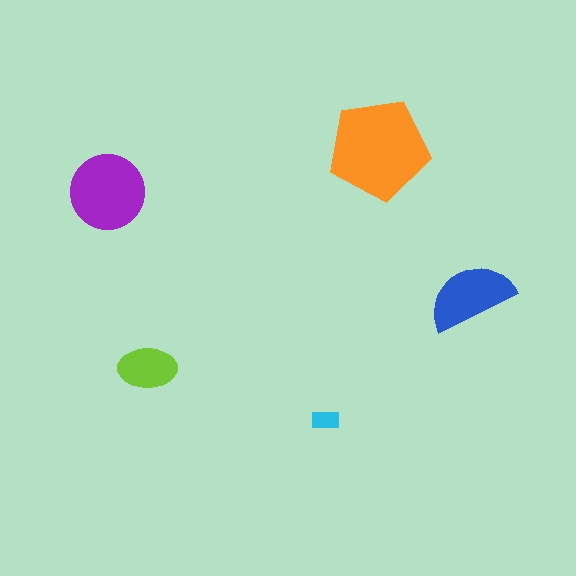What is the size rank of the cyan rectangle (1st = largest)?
5th.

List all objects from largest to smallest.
The orange pentagon, the purple circle, the blue semicircle, the lime ellipse, the cyan rectangle.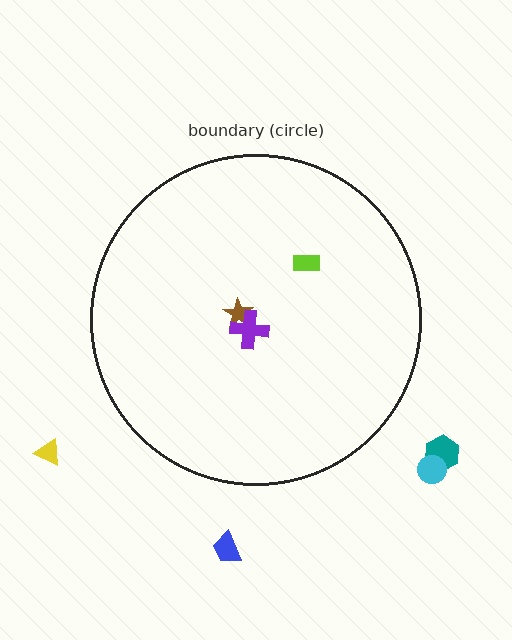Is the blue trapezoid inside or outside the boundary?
Outside.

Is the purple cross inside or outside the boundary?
Inside.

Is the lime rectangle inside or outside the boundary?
Inside.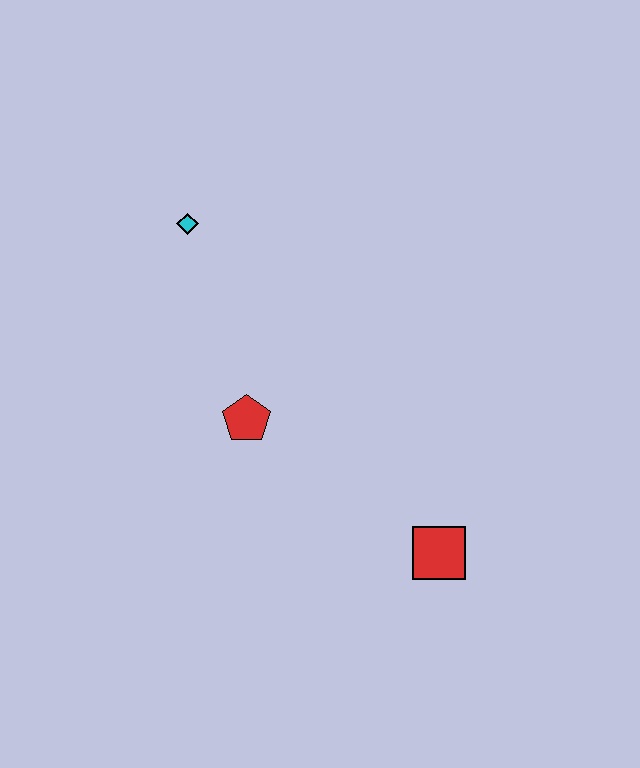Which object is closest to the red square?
The red pentagon is closest to the red square.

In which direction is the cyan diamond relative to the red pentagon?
The cyan diamond is above the red pentagon.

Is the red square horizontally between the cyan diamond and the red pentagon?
No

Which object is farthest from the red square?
The cyan diamond is farthest from the red square.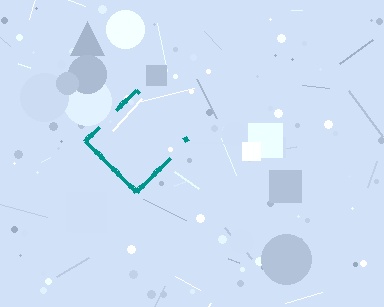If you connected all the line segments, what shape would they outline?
They would outline a diamond.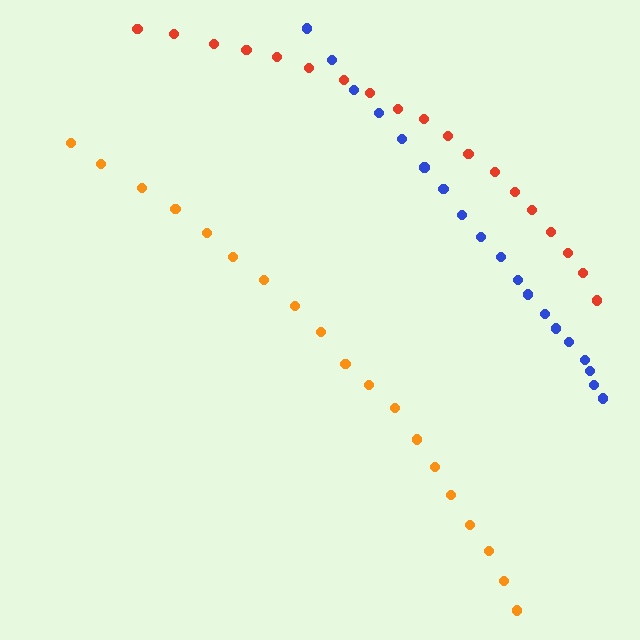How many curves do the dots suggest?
There are 3 distinct paths.